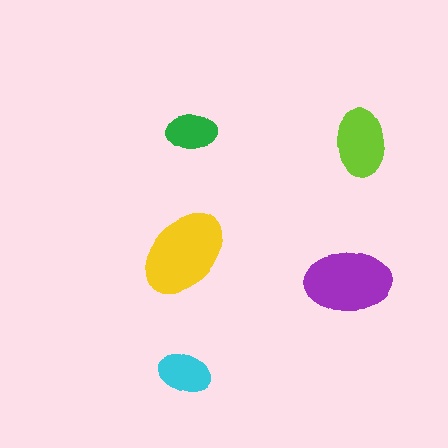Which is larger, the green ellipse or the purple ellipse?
The purple one.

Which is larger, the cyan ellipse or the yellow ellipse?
The yellow one.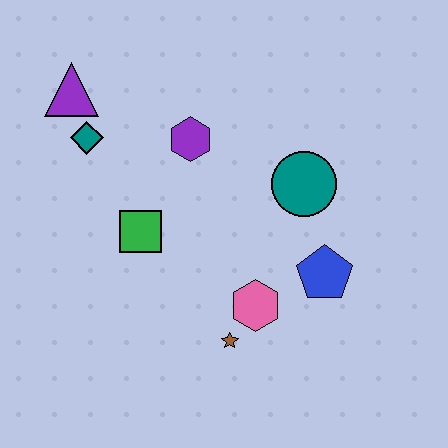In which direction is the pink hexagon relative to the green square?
The pink hexagon is to the right of the green square.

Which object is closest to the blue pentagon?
The pink hexagon is closest to the blue pentagon.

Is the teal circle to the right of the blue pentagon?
No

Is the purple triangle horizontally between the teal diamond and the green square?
No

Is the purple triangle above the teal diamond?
Yes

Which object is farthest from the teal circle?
The purple triangle is farthest from the teal circle.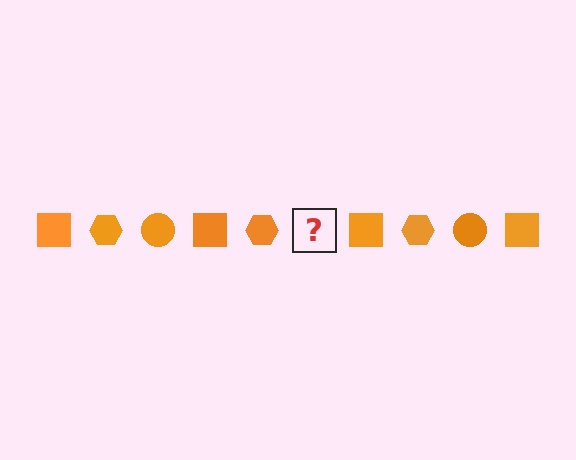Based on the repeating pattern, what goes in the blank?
The blank should be an orange circle.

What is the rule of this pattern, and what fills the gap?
The rule is that the pattern cycles through square, hexagon, circle shapes in orange. The gap should be filled with an orange circle.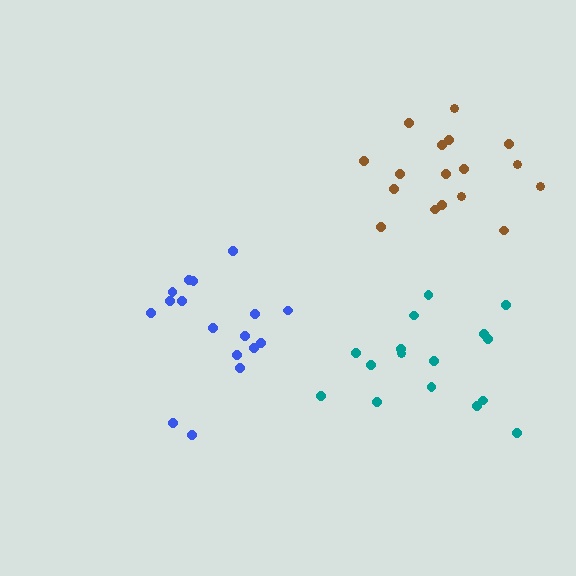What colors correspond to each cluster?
The clusters are colored: teal, brown, blue.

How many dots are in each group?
Group 1: 16 dots, Group 2: 17 dots, Group 3: 17 dots (50 total).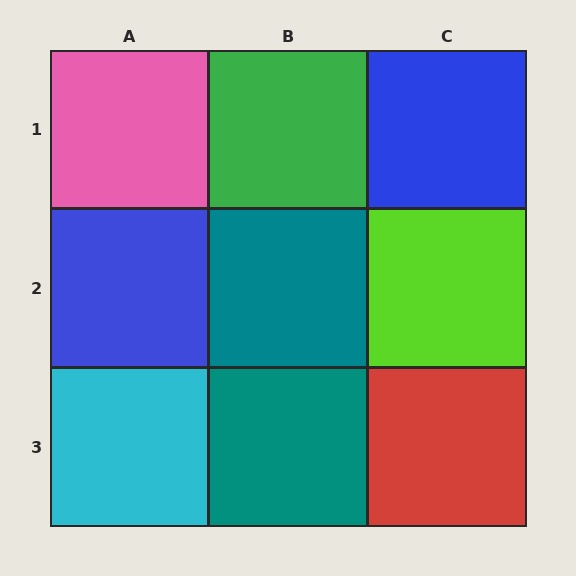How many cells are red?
1 cell is red.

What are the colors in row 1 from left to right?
Pink, green, blue.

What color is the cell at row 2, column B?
Teal.